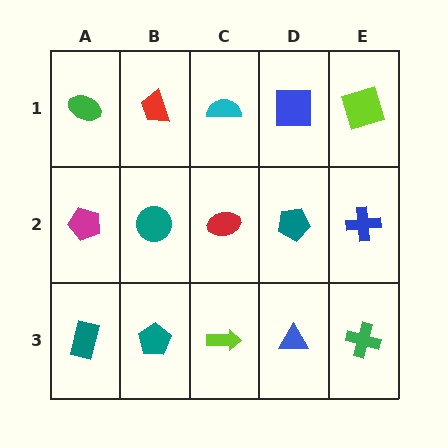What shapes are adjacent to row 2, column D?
A blue square (row 1, column D), a blue triangle (row 3, column D), a red ellipse (row 2, column C), a blue cross (row 2, column E).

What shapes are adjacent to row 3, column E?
A blue cross (row 2, column E), a blue triangle (row 3, column D).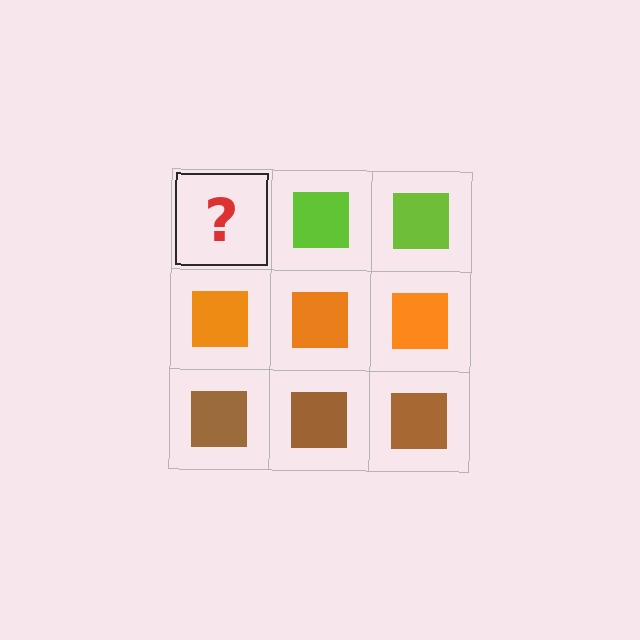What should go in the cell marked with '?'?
The missing cell should contain a lime square.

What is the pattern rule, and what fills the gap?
The rule is that each row has a consistent color. The gap should be filled with a lime square.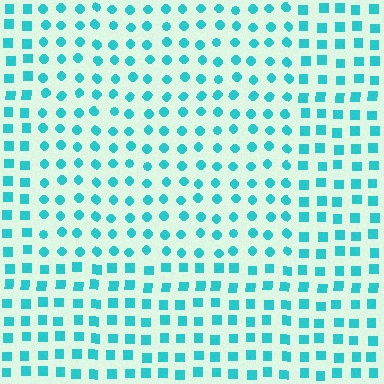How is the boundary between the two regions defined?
The boundary is defined by a change in element shape: circles inside vs. squares outside. All elements share the same color and spacing.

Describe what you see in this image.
The image is filled with small cyan elements arranged in a uniform grid. A rectangle-shaped region contains circles, while the surrounding area contains squares. The boundary is defined purely by the change in element shape.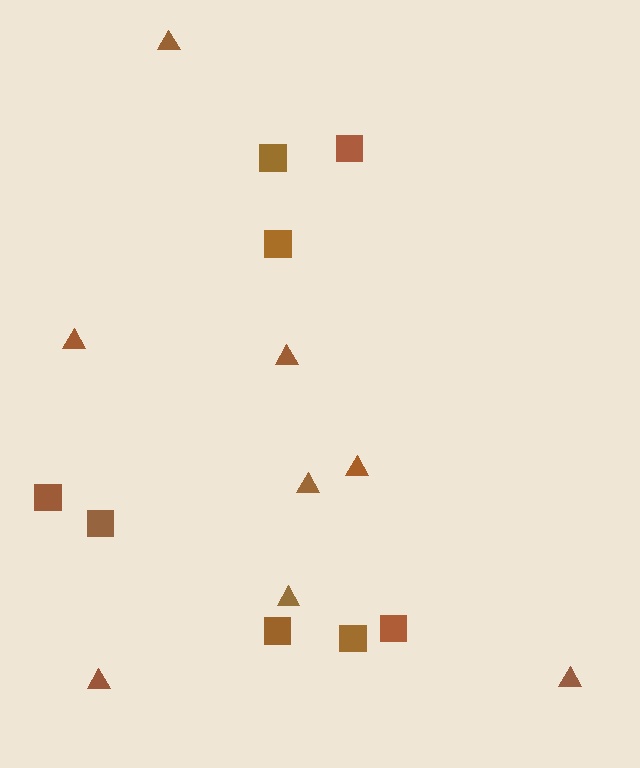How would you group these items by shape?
There are 2 groups: one group of squares (8) and one group of triangles (8).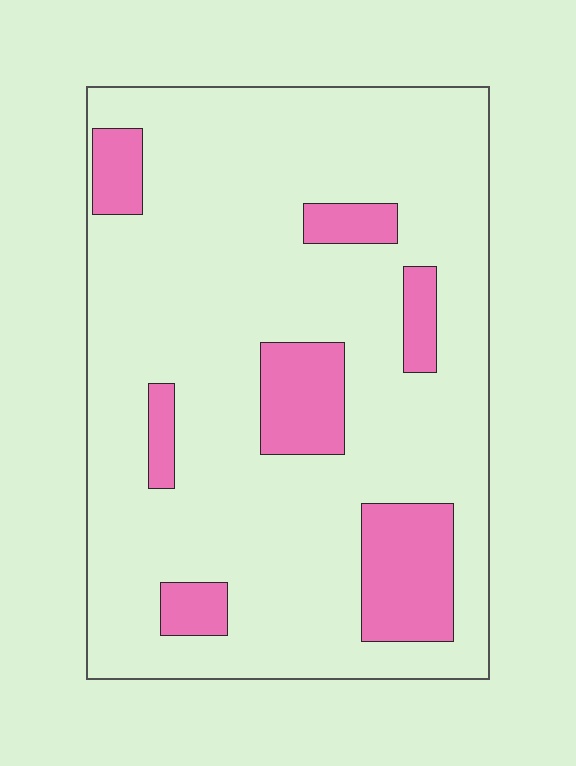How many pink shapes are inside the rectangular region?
7.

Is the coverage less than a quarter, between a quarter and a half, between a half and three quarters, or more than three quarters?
Less than a quarter.